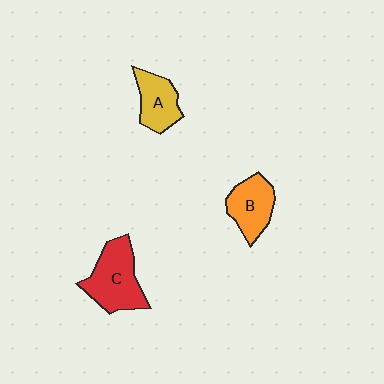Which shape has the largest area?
Shape C (red).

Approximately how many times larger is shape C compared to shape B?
Approximately 1.4 times.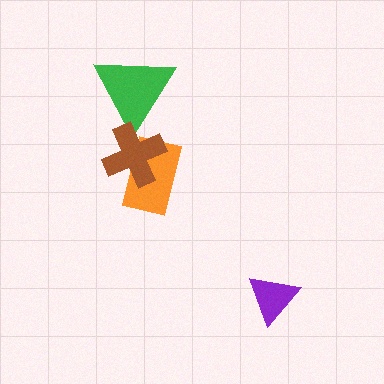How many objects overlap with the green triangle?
1 object overlaps with the green triangle.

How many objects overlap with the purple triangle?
0 objects overlap with the purple triangle.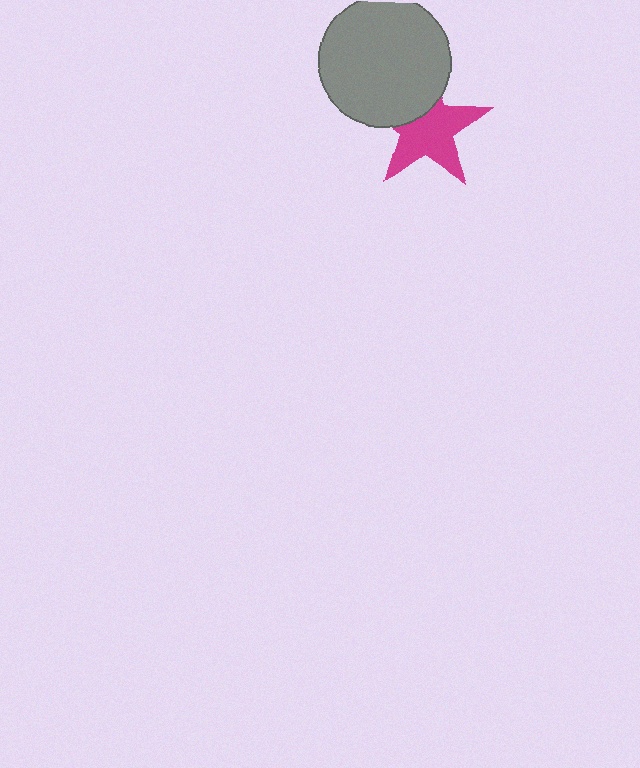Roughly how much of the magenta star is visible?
Most of it is visible (roughly 68%).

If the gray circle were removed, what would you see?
You would see the complete magenta star.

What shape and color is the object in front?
The object in front is a gray circle.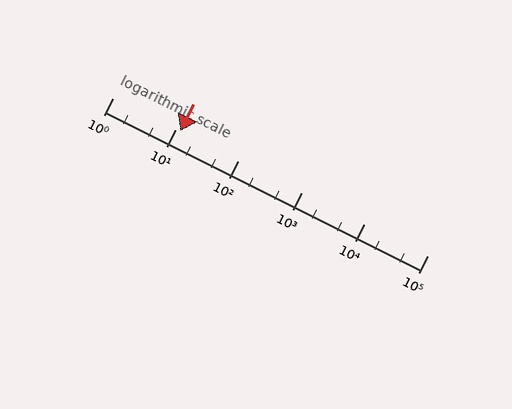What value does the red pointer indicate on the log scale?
The pointer indicates approximately 12.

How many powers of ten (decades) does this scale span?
The scale spans 5 decades, from 1 to 100000.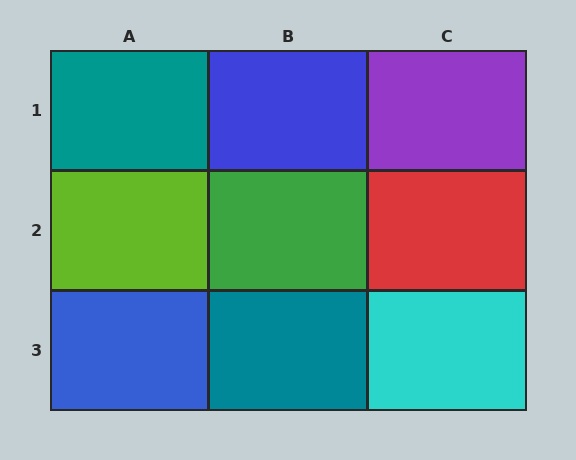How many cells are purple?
1 cell is purple.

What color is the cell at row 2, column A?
Lime.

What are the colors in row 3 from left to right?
Blue, teal, cyan.